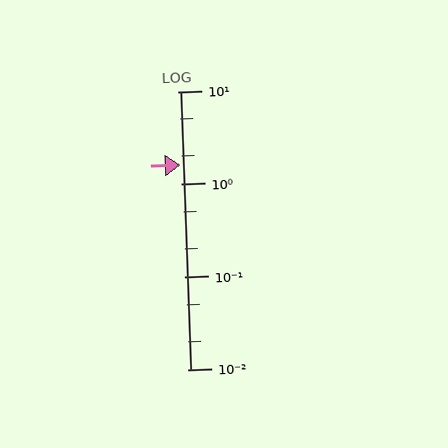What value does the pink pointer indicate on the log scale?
The pointer indicates approximately 1.6.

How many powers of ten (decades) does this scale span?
The scale spans 3 decades, from 0.01 to 10.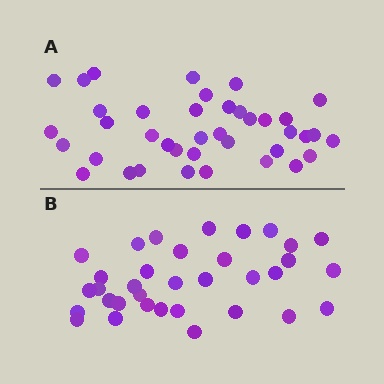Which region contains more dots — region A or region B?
Region A (the top region) has more dots.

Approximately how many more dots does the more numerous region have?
Region A has about 5 more dots than region B.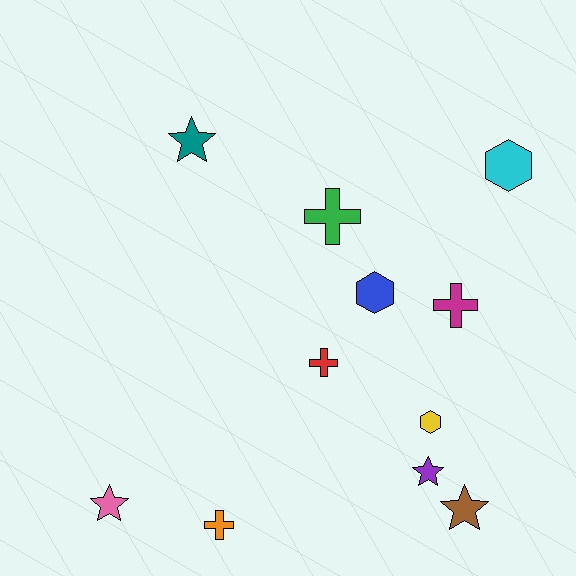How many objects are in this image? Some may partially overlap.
There are 11 objects.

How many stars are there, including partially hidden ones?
There are 4 stars.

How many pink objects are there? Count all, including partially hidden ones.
There is 1 pink object.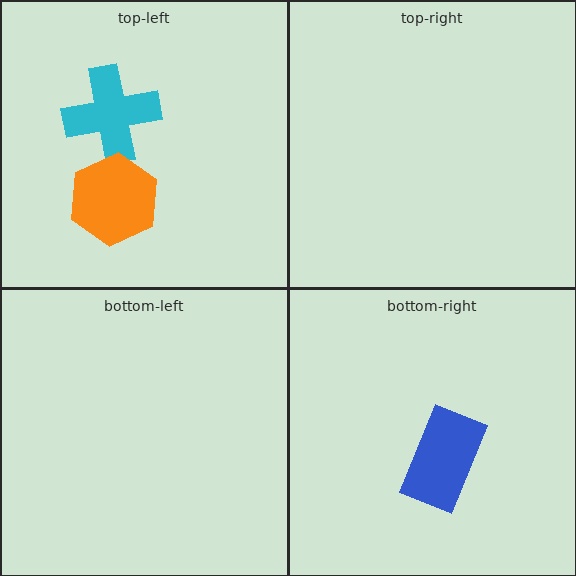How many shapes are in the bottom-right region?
1.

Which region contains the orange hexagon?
The top-left region.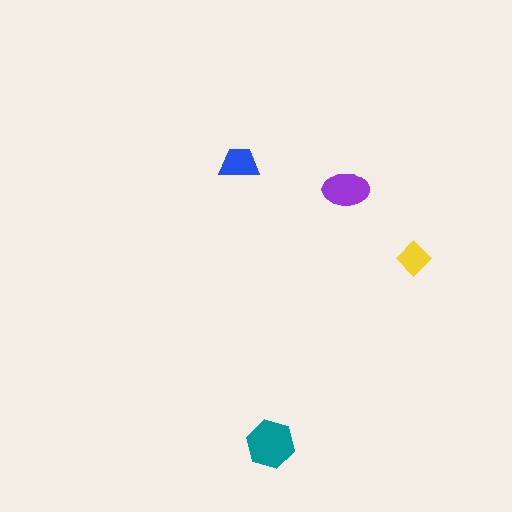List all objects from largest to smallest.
The teal hexagon, the purple ellipse, the blue trapezoid, the yellow diamond.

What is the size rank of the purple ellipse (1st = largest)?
2nd.